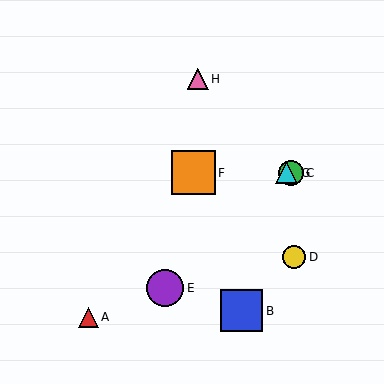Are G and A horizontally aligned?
No, G is at y≈173 and A is at y≈317.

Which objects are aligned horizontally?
Objects C, F, G are aligned horizontally.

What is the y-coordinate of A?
Object A is at y≈317.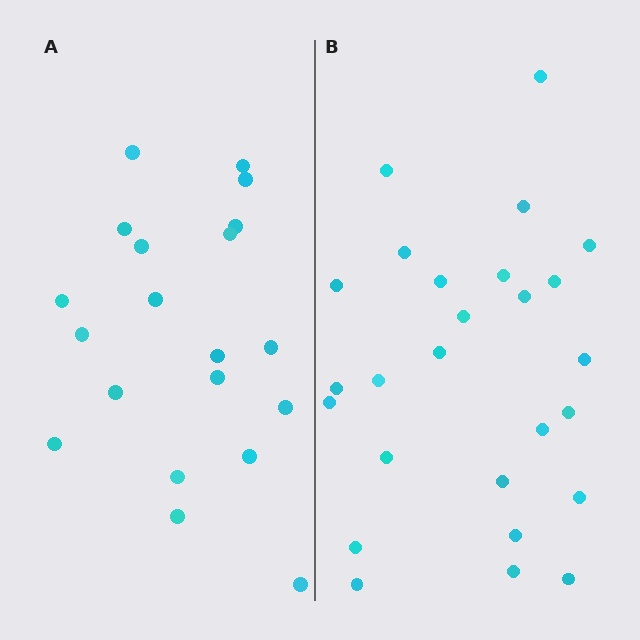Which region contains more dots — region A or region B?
Region B (the right region) has more dots.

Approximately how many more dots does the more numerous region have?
Region B has about 6 more dots than region A.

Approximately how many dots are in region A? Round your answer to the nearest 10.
About 20 dots.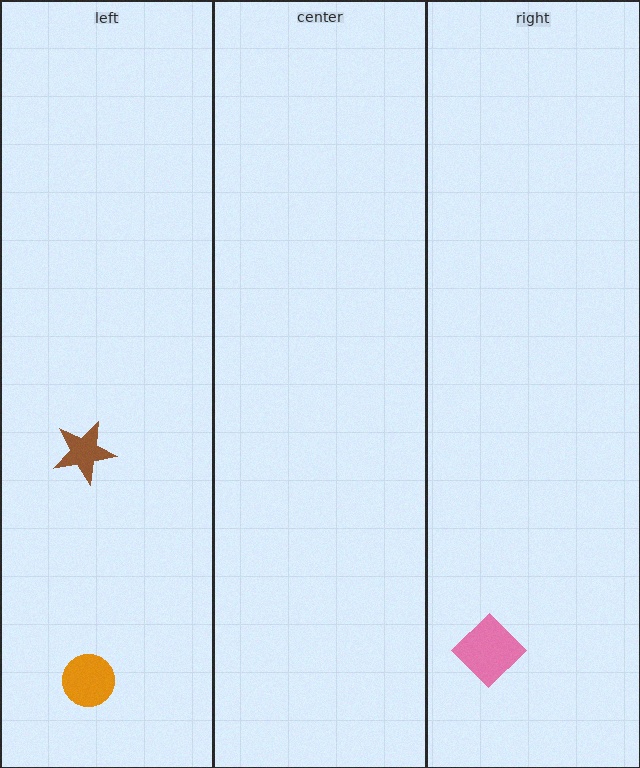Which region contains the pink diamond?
The right region.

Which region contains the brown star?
The left region.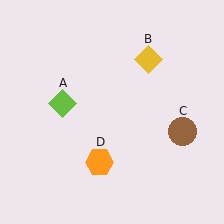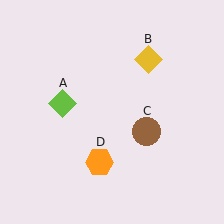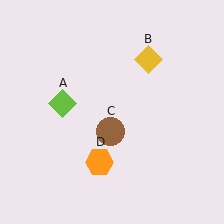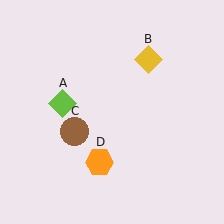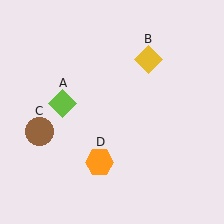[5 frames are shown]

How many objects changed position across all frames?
1 object changed position: brown circle (object C).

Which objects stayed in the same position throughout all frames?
Lime diamond (object A) and yellow diamond (object B) and orange hexagon (object D) remained stationary.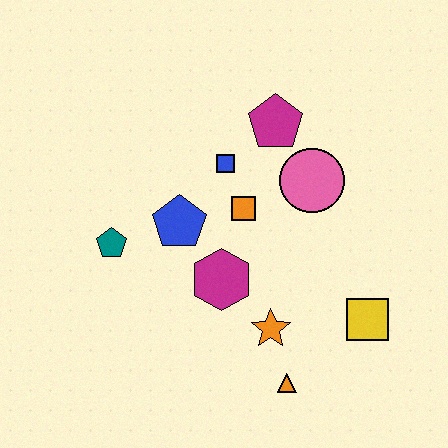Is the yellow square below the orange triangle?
No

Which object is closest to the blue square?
The orange square is closest to the blue square.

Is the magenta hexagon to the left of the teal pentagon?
No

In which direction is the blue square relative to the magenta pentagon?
The blue square is to the left of the magenta pentagon.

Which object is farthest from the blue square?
The orange triangle is farthest from the blue square.